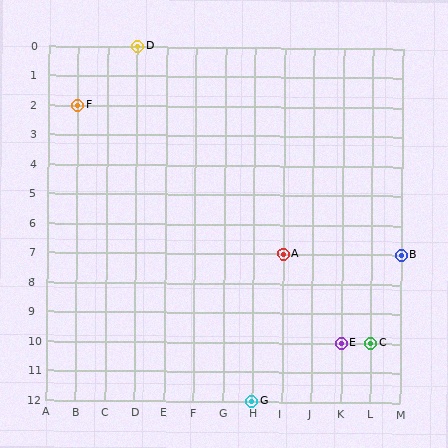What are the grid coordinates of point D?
Point D is at grid coordinates (D, 0).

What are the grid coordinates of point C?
Point C is at grid coordinates (L, 10).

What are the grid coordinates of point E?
Point E is at grid coordinates (K, 10).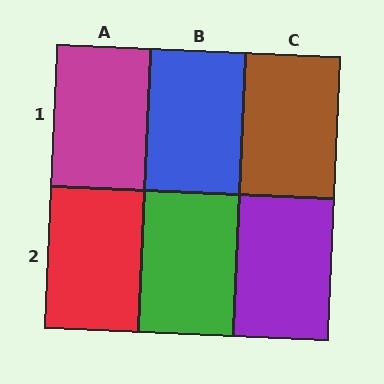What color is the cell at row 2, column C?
Purple.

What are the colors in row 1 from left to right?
Magenta, blue, brown.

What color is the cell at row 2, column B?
Green.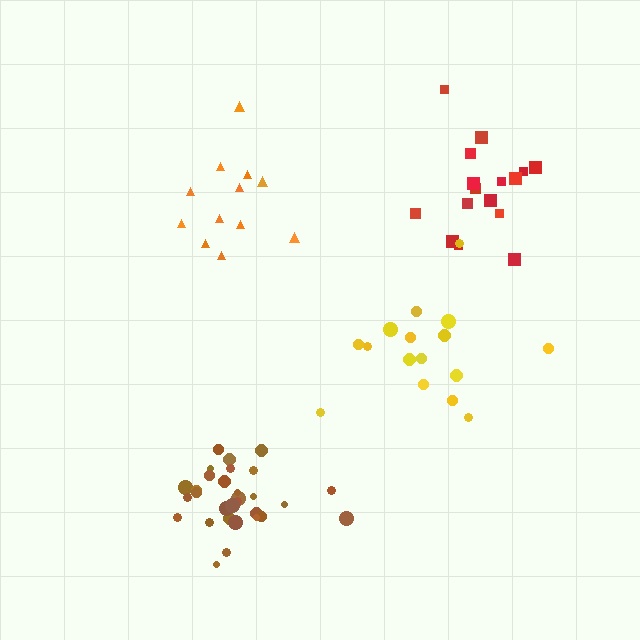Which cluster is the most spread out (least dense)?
Yellow.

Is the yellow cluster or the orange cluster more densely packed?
Orange.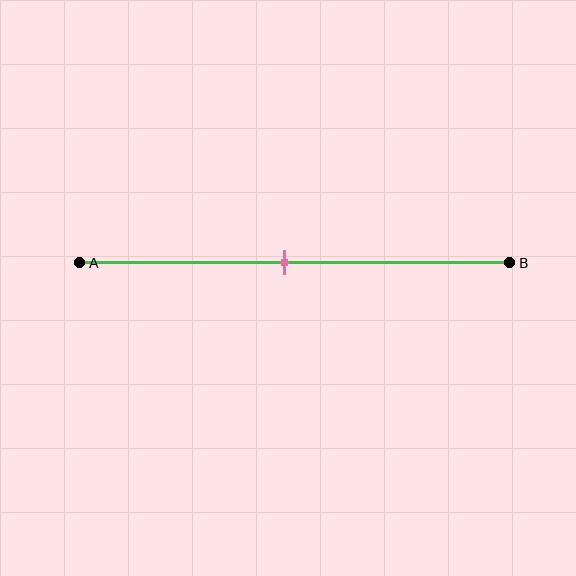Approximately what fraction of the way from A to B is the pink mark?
The pink mark is approximately 50% of the way from A to B.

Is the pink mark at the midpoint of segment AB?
Yes, the mark is approximately at the midpoint.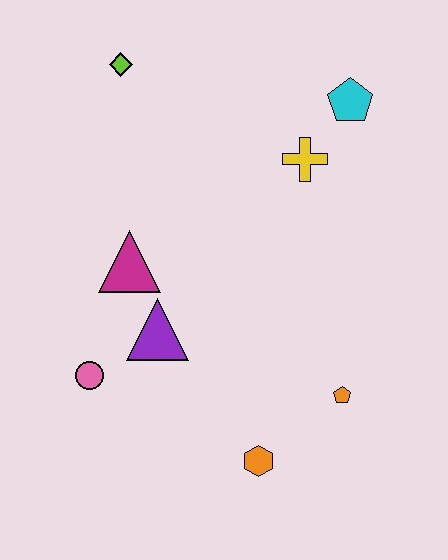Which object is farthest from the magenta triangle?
The cyan pentagon is farthest from the magenta triangle.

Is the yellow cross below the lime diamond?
Yes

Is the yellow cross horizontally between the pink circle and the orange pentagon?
Yes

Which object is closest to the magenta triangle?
The purple triangle is closest to the magenta triangle.